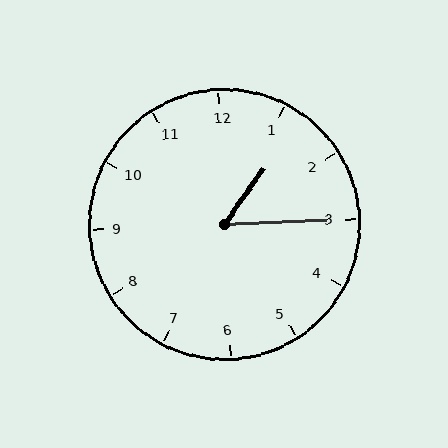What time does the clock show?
1:15.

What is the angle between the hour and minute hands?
Approximately 52 degrees.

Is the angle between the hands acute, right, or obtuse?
It is acute.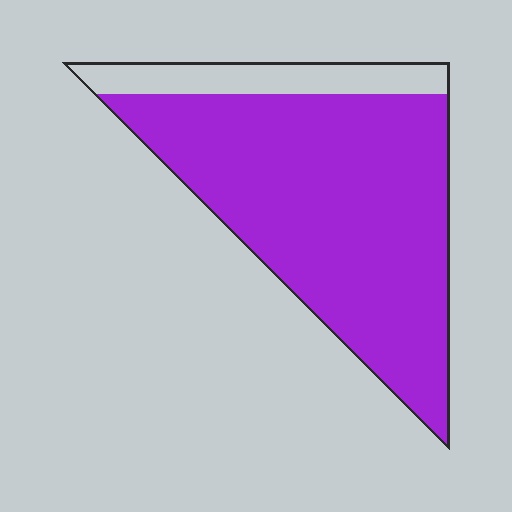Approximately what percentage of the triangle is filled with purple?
Approximately 85%.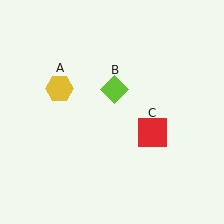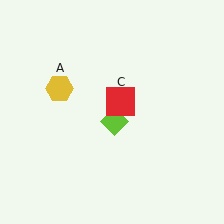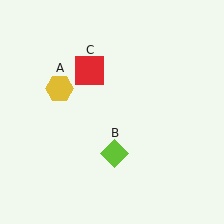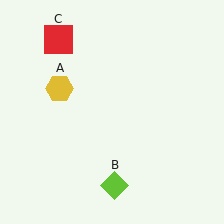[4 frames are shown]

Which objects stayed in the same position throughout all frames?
Yellow hexagon (object A) remained stationary.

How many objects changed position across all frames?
2 objects changed position: lime diamond (object B), red square (object C).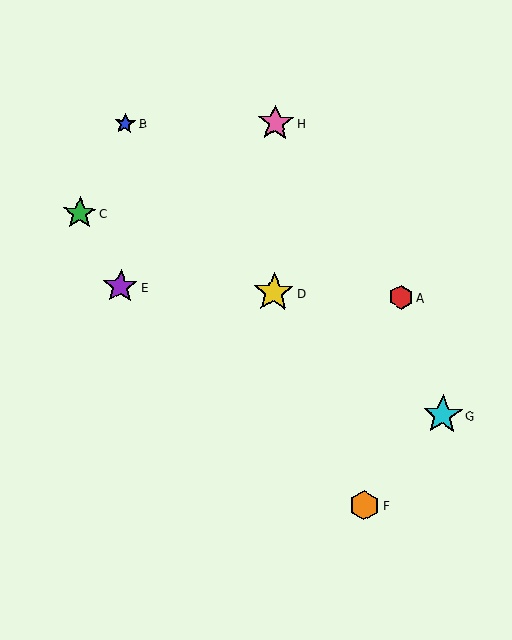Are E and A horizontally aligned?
Yes, both are at y≈286.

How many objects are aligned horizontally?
3 objects (A, D, E) are aligned horizontally.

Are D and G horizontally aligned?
No, D is at y≈292 and G is at y≈415.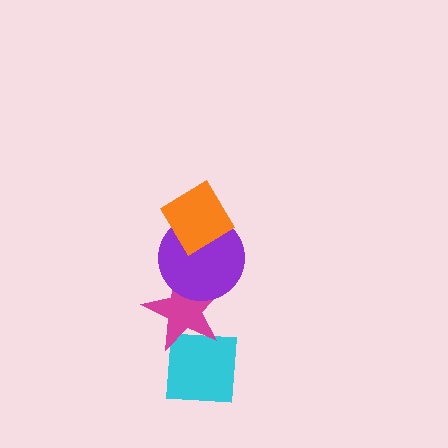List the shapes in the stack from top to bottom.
From top to bottom: the orange diamond, the purple circle, the magenta star, the cyan square.